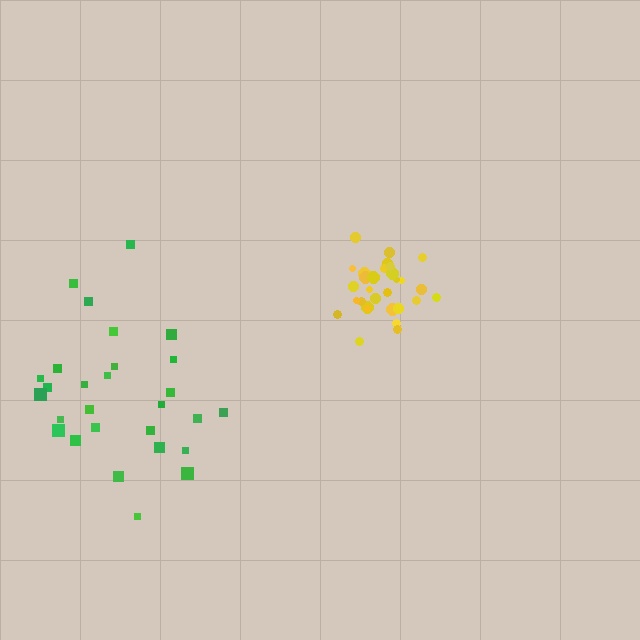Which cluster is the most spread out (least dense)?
Green.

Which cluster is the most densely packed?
Yellow.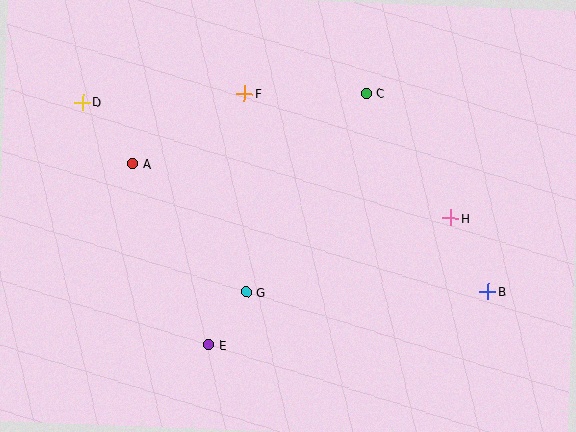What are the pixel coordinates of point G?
Point G is at (246, 292).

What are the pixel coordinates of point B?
Point B is at (488, 292).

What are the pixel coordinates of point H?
Point H is at (451, 218).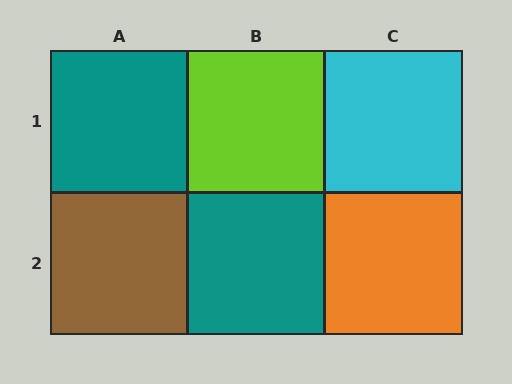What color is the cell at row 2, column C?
Orange.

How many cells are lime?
1 cell is lime.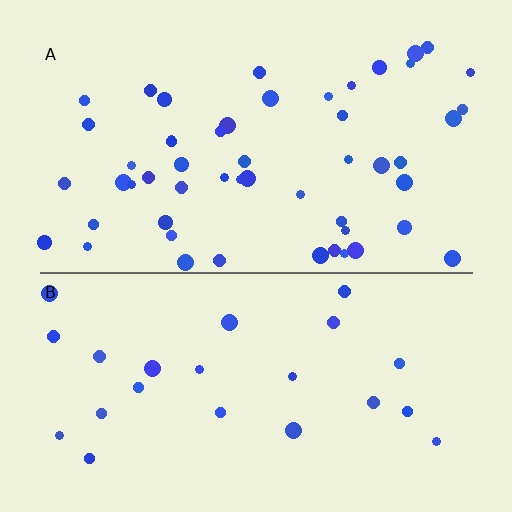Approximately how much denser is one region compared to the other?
Approximately 2.3× — region A over region B.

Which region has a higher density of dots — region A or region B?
A (the top).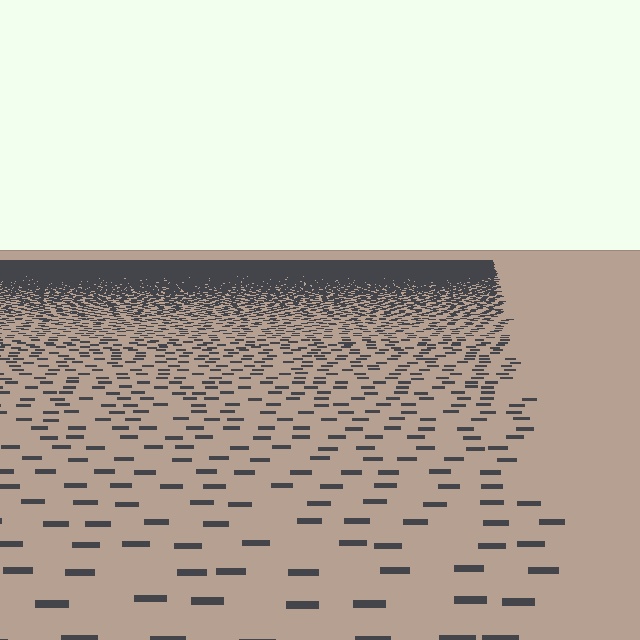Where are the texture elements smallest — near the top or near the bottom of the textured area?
Near the top.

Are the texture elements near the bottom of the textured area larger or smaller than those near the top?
Larger. Near the bottom, elements are closer to the viewer and appear at a bigger on-screen size.